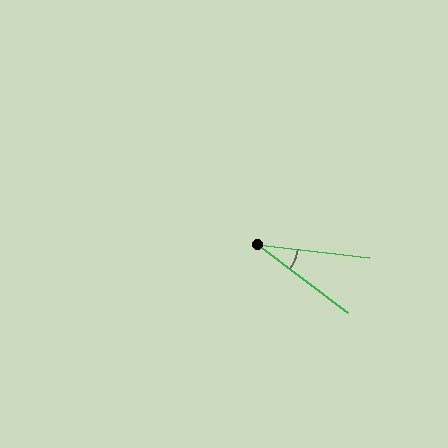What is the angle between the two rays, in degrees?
Approximately 30 degrees.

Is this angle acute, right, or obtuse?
It is acute.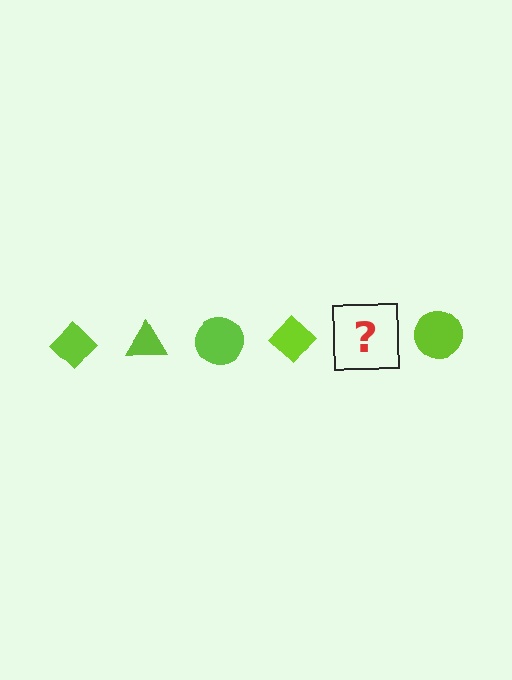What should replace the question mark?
The question mark should be replaced with a lime triangle.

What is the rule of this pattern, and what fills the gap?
The rule is that the pattern cycles through diamond, triangle, circle shapes in lime. The gap should be filled with a lime triangle.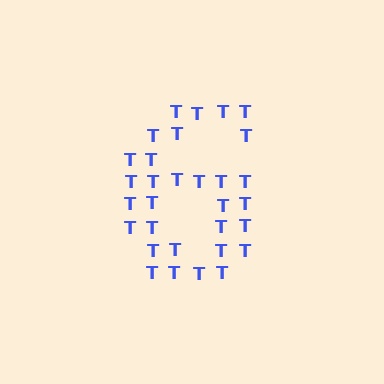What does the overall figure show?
The overall figure shows the digit 6.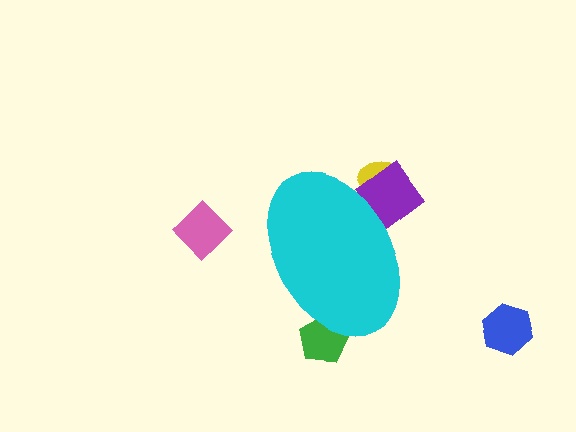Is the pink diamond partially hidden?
No, the pink diamond is fully visible.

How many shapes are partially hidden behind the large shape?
3 shapes are partially hidden.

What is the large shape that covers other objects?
A cyan ellipse.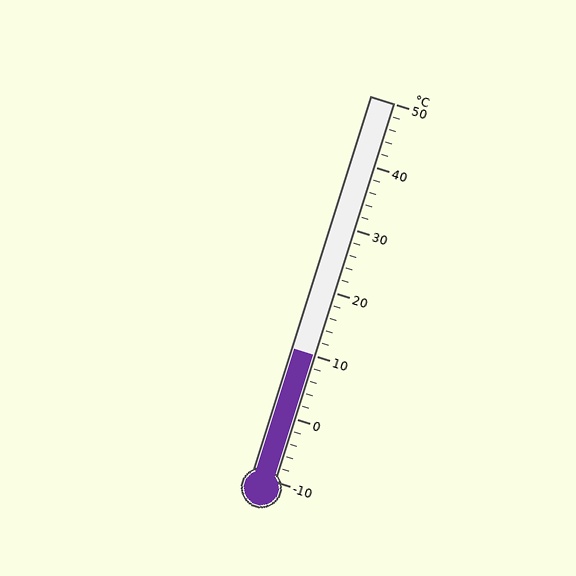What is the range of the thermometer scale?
The thermometer scale ranges from -10°C to 50°C.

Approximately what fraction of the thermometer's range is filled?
The thermometer is filled to approximately 35% of its range.